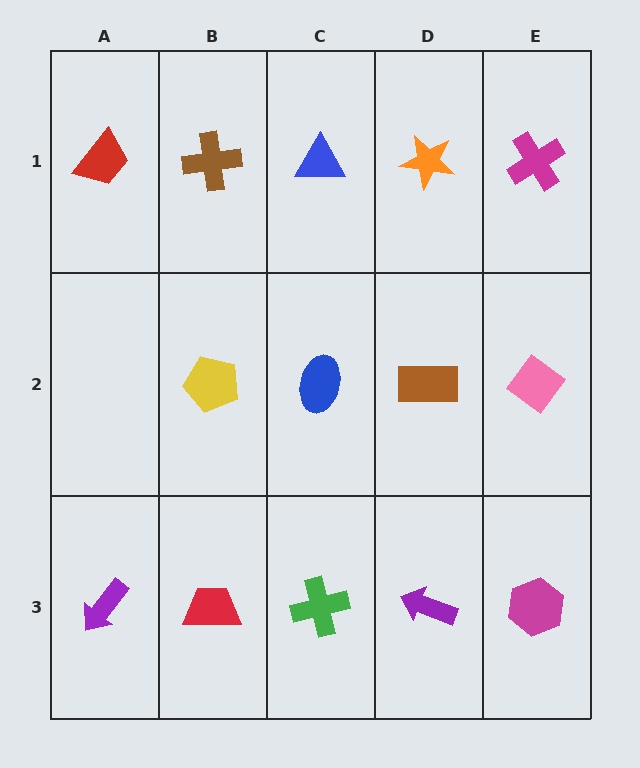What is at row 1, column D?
An orange star.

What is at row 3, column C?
A green cross.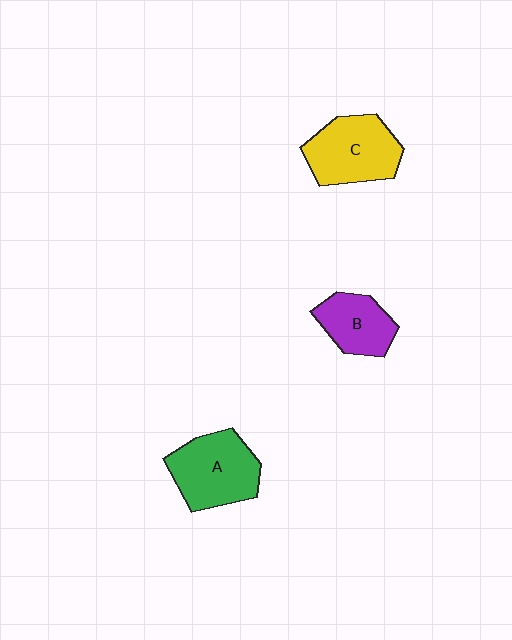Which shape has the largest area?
Shape A (green).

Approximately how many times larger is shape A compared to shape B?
Approximately 1.4 times.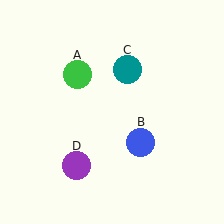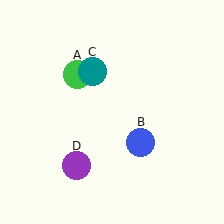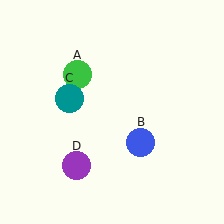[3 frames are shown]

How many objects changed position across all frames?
1 object changed position: teal circle (object C).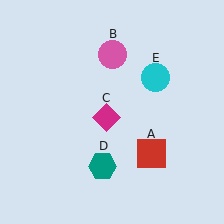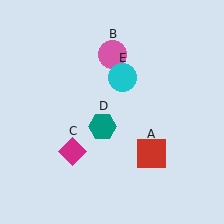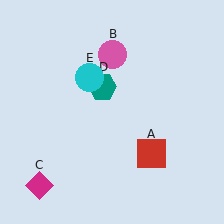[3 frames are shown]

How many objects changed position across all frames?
3 objects changed position: magenta diamond (object C), teal hexagon (object D), cyan circle (object E).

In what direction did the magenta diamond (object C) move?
The magenta diamond (object C) moved down and to the left.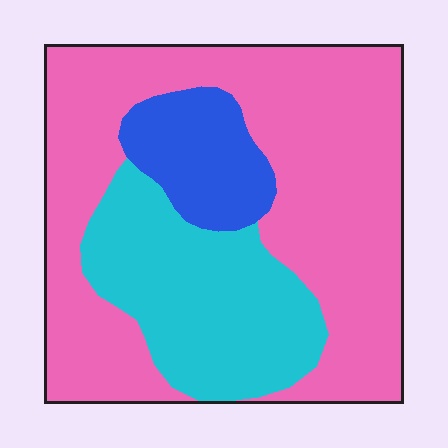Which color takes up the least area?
Blue, at roughly 10%.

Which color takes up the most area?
Pink, at roughly 60%.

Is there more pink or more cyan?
Pink.